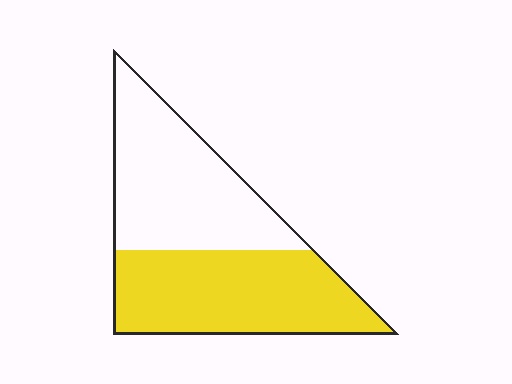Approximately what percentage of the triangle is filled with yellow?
Approximately 50%.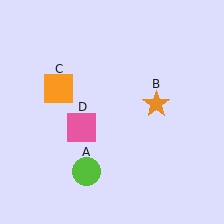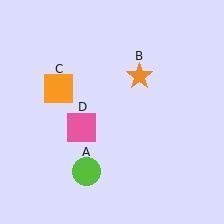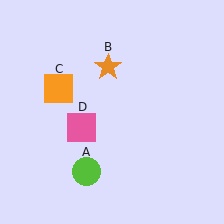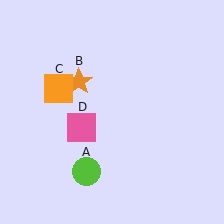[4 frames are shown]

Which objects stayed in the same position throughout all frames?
Lime circle (object A) and orange square (object C) and pink square (object D) remained stationary.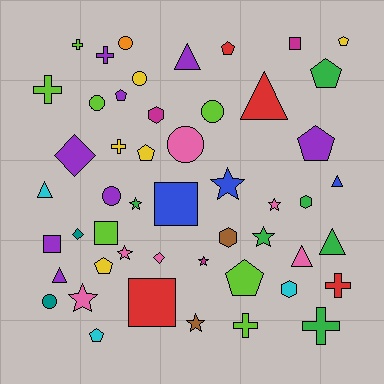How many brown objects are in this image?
There are 2 brown objects.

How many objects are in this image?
There are 50 objects.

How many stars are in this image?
There are 8 stars.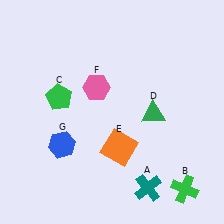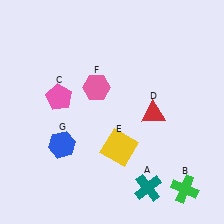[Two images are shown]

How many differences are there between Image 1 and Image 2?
There are 3 differences between the two images.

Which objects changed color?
C changed from green to pink. D changed from green to red. E changed from orange to yellow.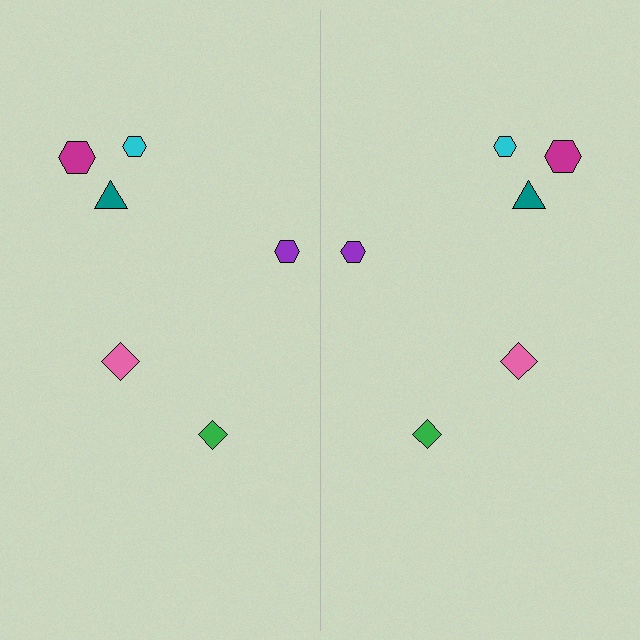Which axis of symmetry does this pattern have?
The pattern has a vertical axis of symmetry running through the center of the image.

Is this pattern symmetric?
Yes, this pattern has bilateral (reflection) symmetry.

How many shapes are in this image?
There are 12 shapes in this image.